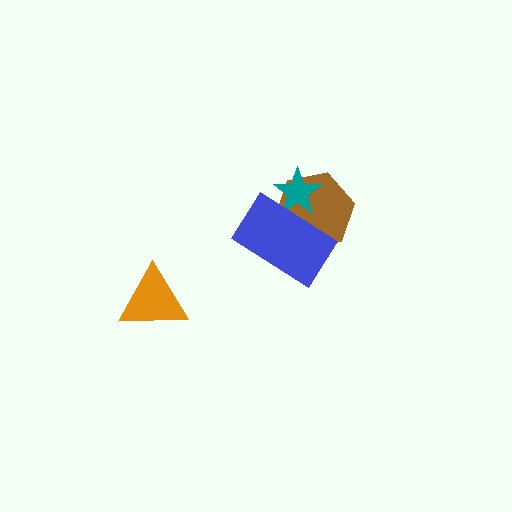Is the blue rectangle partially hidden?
No, no other shape covers it.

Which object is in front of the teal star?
The blue rectangle is in front of the teal star.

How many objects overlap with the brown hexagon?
2 objects overlap with the brown hexagon.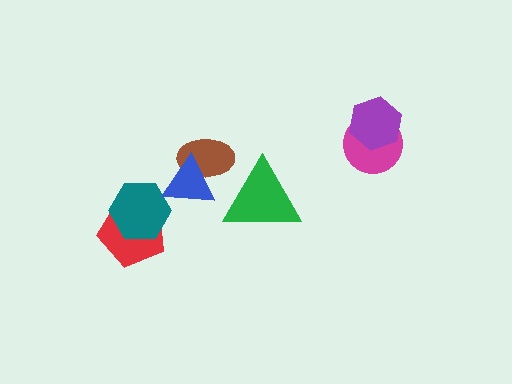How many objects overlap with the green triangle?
0 objects overlap with the green triangle.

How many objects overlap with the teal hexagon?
1 object overlaps with the teal hexagon.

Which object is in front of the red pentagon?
The teal hexagon is in front of the red pentagon.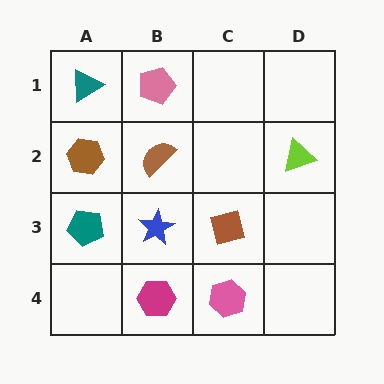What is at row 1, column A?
A teal triangle.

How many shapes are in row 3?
3 shapes.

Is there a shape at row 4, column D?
No, that cell is empty.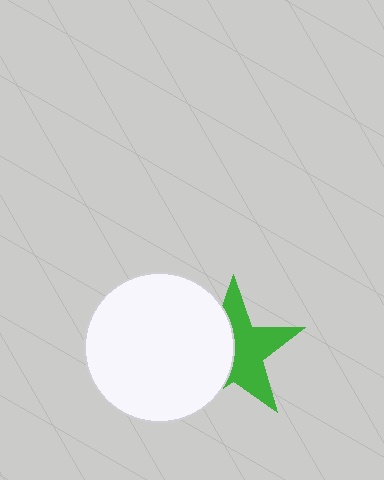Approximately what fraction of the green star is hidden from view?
Roughly 45% of the green star is hidden behind the white circle.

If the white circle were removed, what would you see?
You would see the complete green star.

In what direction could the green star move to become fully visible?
The green star could move right. That would shift it out from behind the white circle entirely.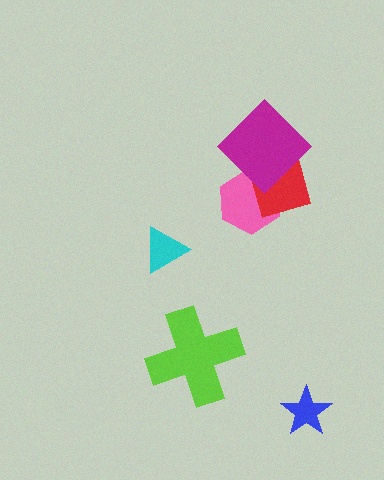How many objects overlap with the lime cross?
0 objects overlap with the lime cross.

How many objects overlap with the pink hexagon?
2 objects overlap with the pink hexagon.